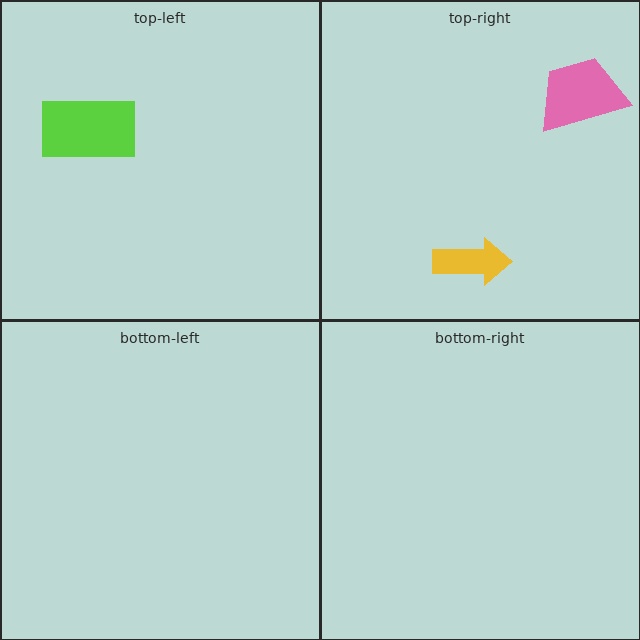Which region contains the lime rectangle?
The top-left region.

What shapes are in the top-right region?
The yellow arrow, the pink trapezoid.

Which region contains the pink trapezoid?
The top-right region.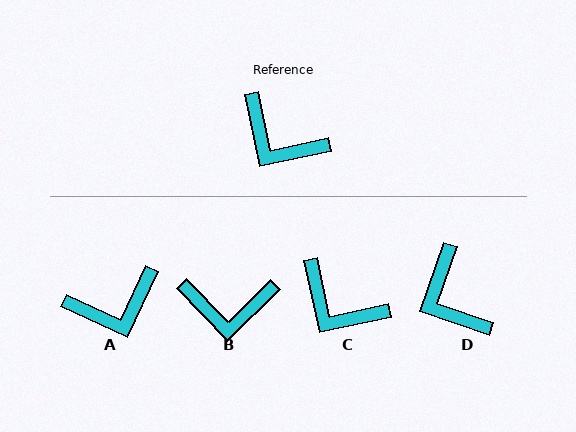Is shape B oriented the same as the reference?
No, it is off by about 32 degrees.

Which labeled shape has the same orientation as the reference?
C.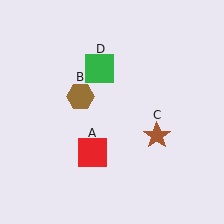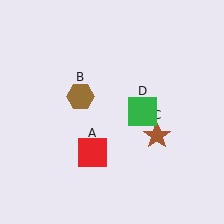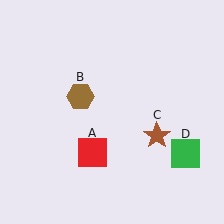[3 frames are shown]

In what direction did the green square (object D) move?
The green square (object D) moved down and to the right.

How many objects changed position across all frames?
1 object changed position: green square (object D).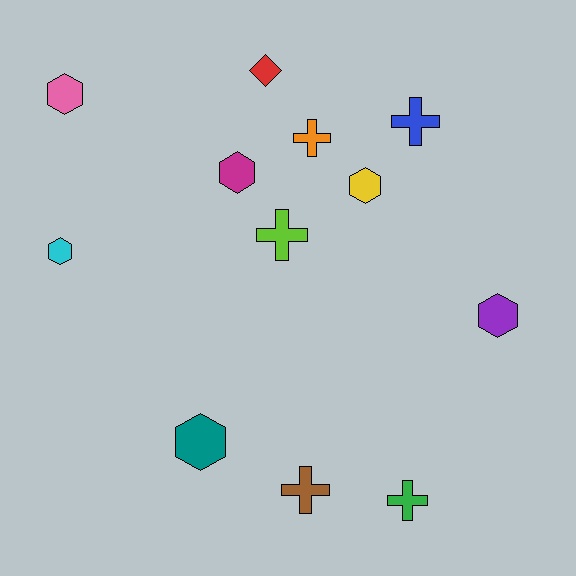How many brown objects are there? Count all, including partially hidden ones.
There is 1 brown object.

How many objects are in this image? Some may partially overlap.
There are 12 objects.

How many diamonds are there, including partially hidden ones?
There is 1 diamond.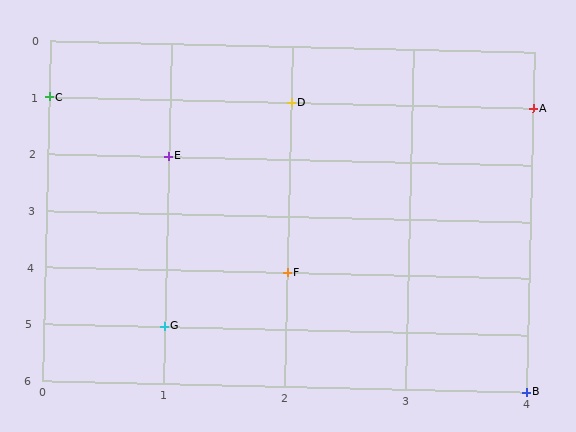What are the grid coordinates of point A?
Point A is at grid coordinates (4, 1).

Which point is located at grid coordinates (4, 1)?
Point A is at (4, 1).